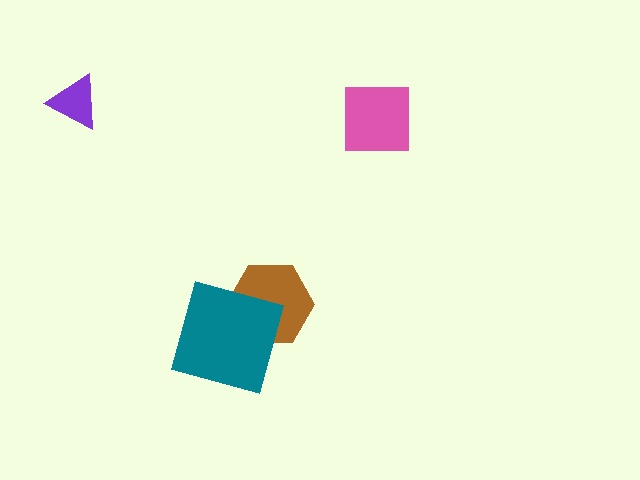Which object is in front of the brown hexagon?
The teal square is in front of the brown hexagon.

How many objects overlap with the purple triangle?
0 objects overlap with the purple triangle.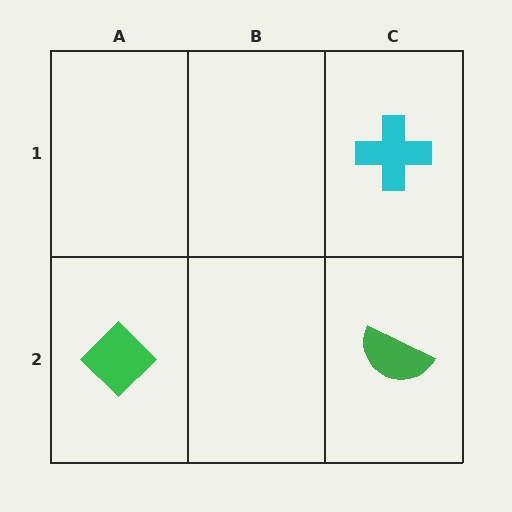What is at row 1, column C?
A cyan cross.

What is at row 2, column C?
A green semicircle.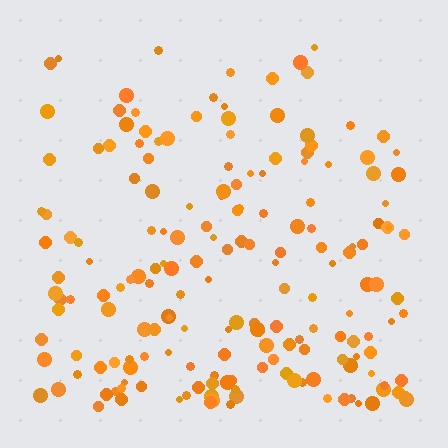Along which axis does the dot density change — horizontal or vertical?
Vertical.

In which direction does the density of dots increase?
From top to bottom, with the bottom side densest.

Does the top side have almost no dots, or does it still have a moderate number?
Still a moderate number, just noticeably fewer than the bottom.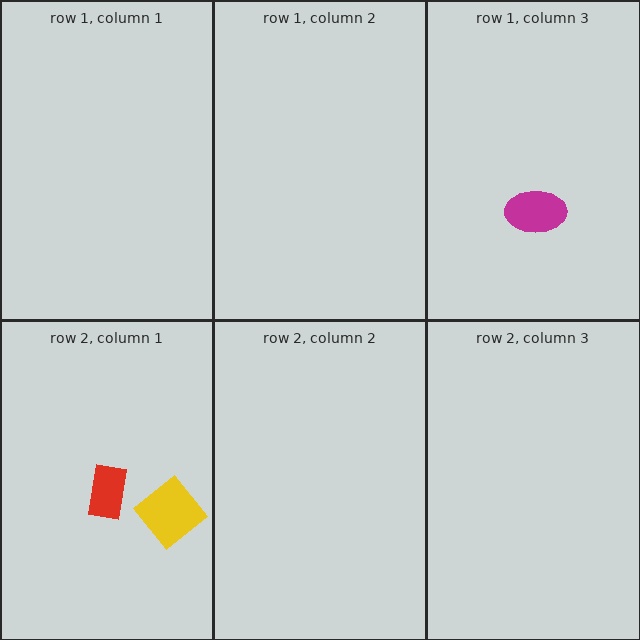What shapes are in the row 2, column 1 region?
The yellow diamond, the red rectangle.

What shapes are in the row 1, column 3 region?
The magenta ellipse.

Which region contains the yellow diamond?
The row 2, column 1 region.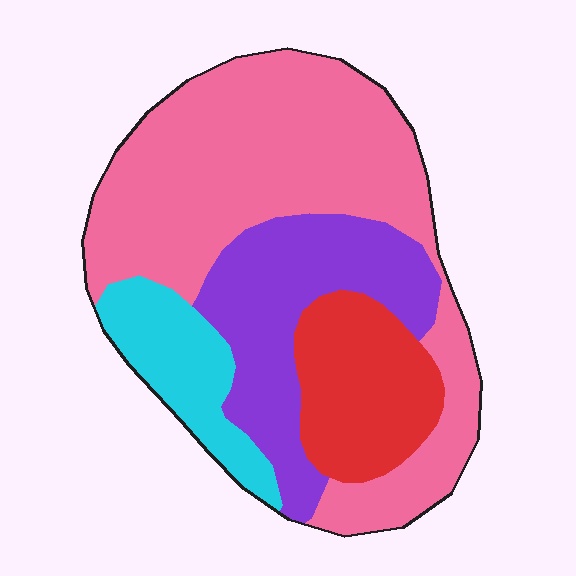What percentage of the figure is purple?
Purple takes up less than a quarter of the figure.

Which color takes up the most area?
Pink, at roughly 50%.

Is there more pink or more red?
Pink.